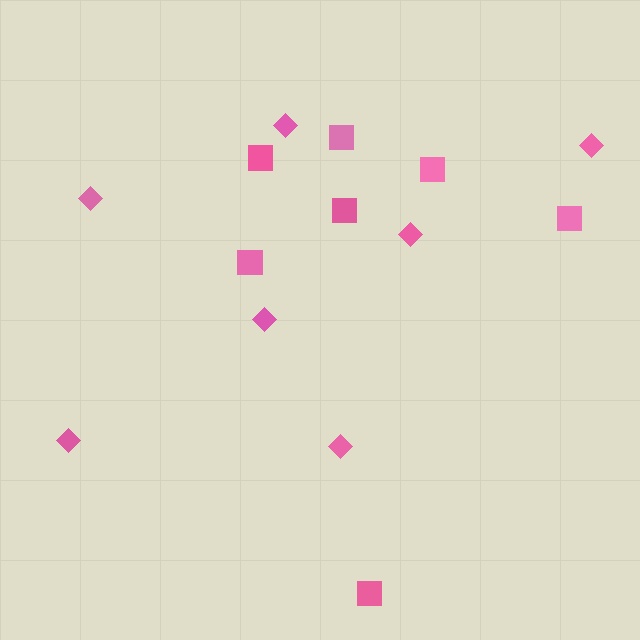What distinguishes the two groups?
There are 2 groups: one group of diamonds (7) and one group of squares (7).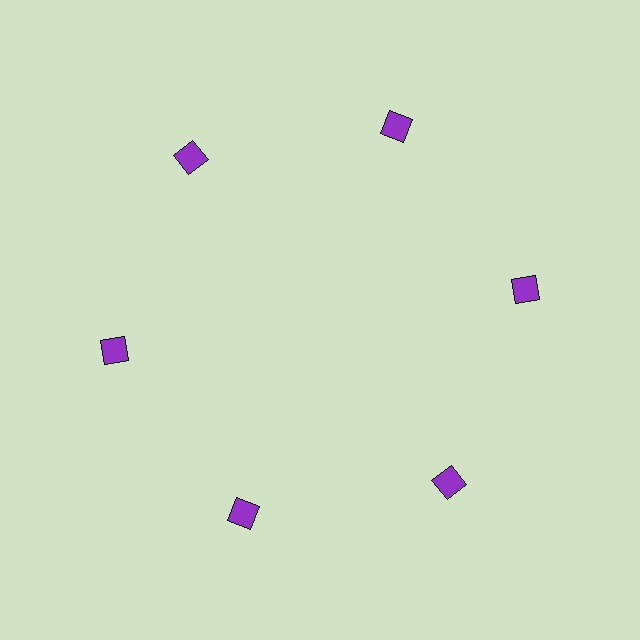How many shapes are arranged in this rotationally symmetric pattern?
There are 6 shapes, arranged in 6 groups of 1.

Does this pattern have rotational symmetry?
Yes, this pattern has 6-fold rotational symmetry. It looks the same after rotating 60 degrees around the center.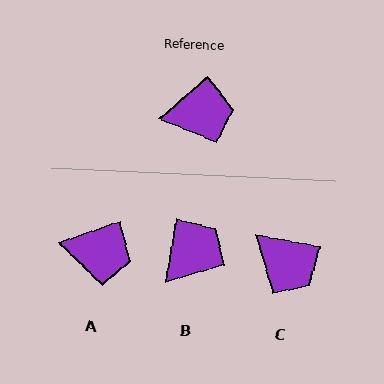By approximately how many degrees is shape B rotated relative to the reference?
Approximately 39 degrees counter-clockwise.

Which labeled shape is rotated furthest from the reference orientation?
C, about 52 degrees away.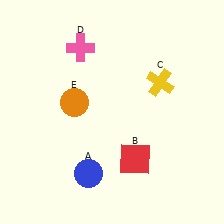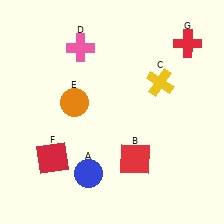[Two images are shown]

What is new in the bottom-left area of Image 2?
A red square (F) was added in the bottom-left area of Image 2.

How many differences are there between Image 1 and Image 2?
There are 2 differences between the two images.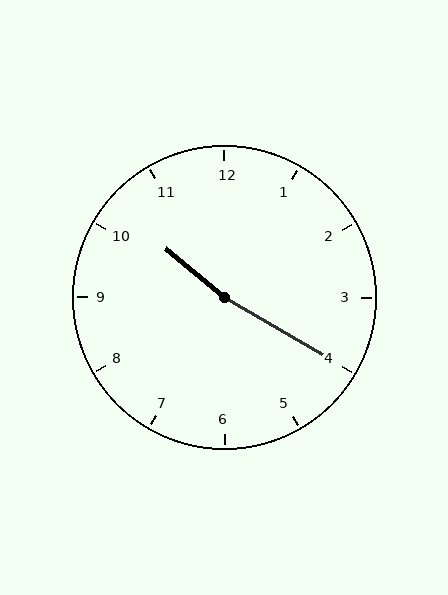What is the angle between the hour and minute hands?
Approximately 170 degrees.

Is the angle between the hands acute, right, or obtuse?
It is obtuse.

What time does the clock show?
10:20.